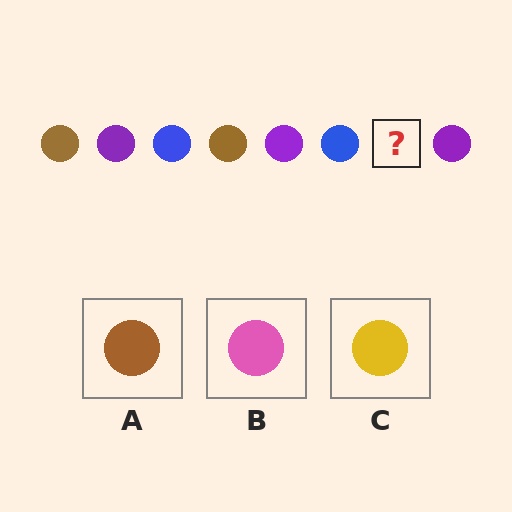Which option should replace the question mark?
Option A.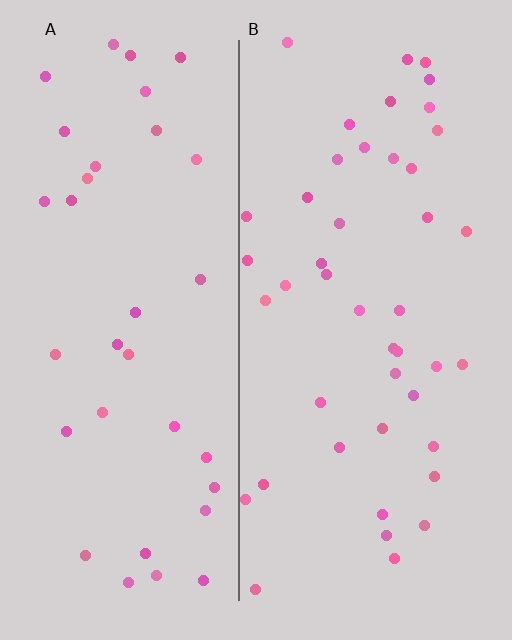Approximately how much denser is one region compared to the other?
Approximately 1.3× — region B over region A.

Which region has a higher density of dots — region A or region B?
B (the right).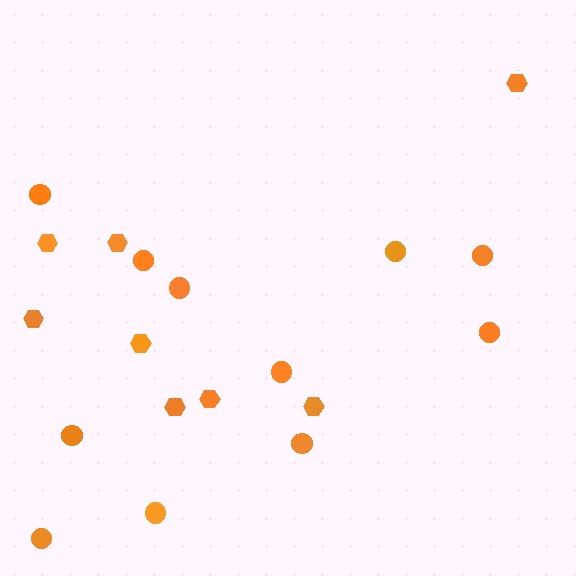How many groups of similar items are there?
There are 2 groups: one group of circles (11) and one group of hexagons (8).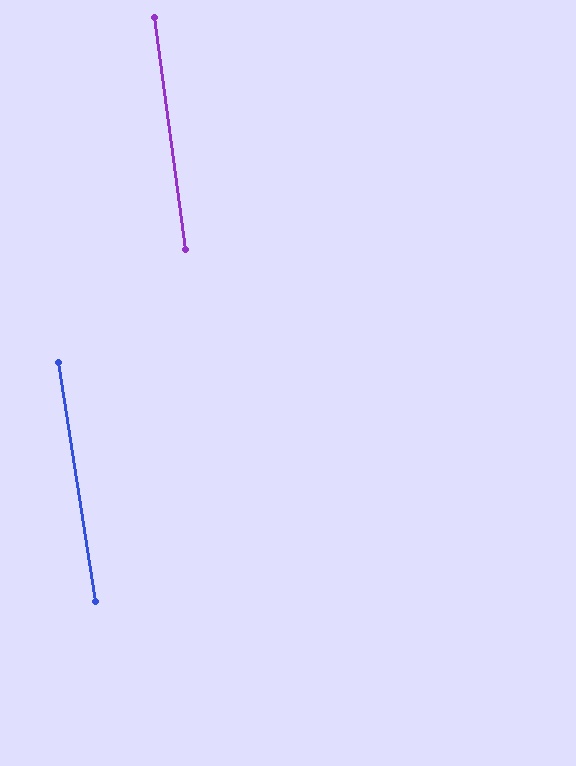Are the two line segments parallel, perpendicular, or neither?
Parallel — their directions differ by only 1.3°.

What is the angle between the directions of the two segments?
Approximately 1 degree.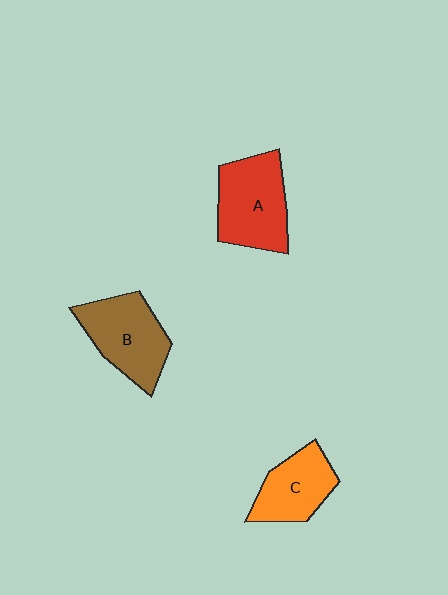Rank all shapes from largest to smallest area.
From largest to smallest: A (red), B (brown), C (orange).